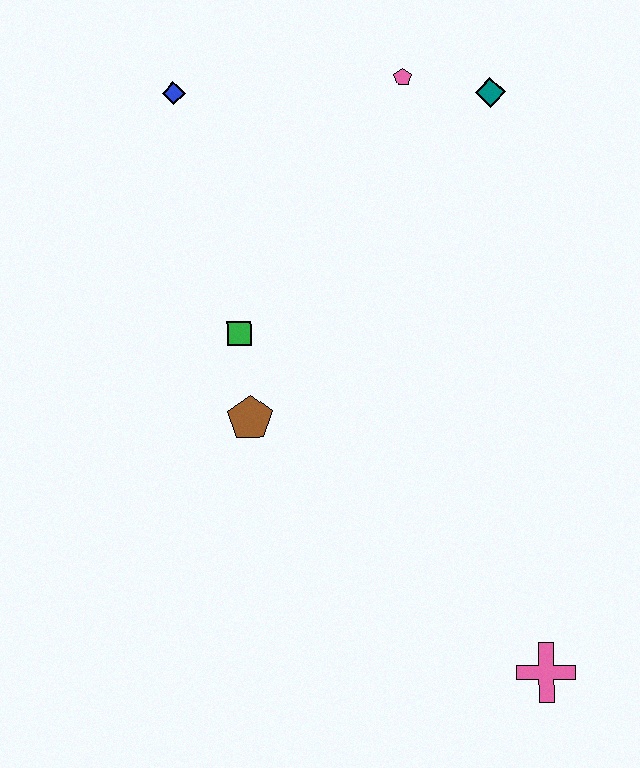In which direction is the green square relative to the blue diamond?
The green square is below the blue diamond.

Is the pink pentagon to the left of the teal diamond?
Yes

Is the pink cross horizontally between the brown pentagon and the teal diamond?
No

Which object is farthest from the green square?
The pink cross is farthest from the green square.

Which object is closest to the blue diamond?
The pink pentagon is closest to the blue diamond.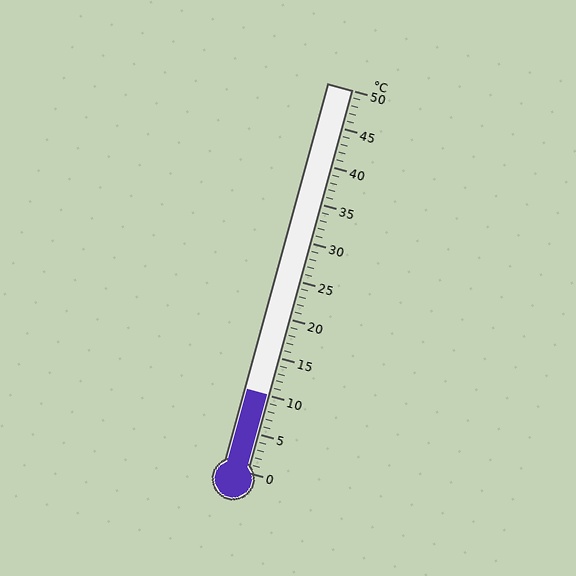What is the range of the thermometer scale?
The thermometer scale ranges from 0°C to 50°C.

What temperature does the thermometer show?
The thermometer shows approximately 10°C.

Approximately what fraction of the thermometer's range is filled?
The thermometer is filled to approximately 20% of its range.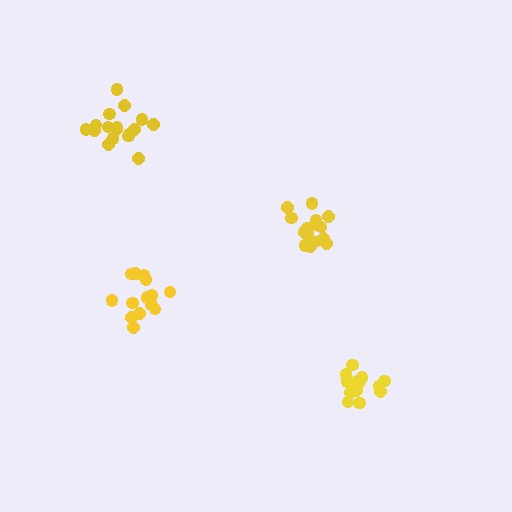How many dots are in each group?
Group 1: 17 dots, Group 2: 14 dots, Group 3: 16 dots, Group 4: 14 dots (61 total).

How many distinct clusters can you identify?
There are 4 distinct clusters.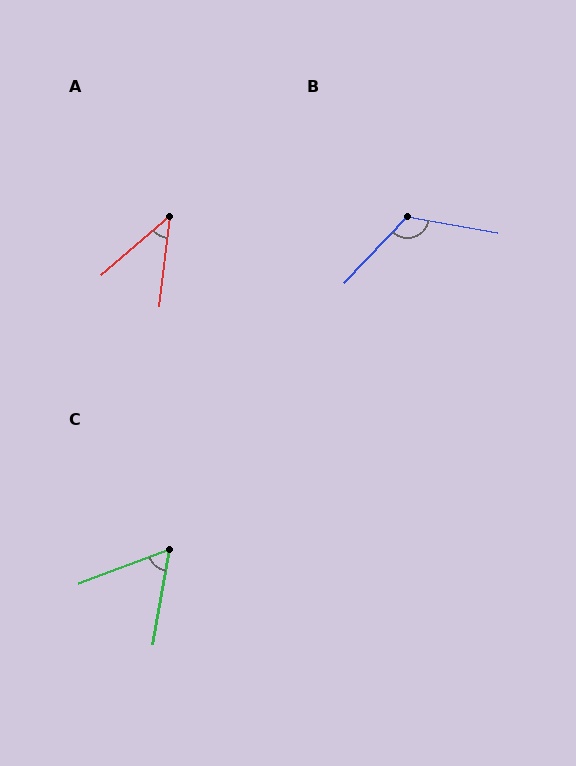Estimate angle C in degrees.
Approximately 60 degrees.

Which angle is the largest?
B, at approximately 123 degrees.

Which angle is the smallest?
A, at approximately 42 degrees.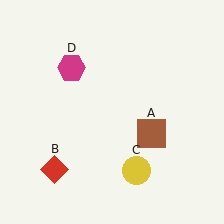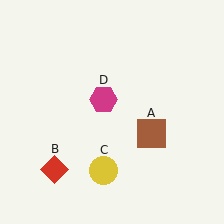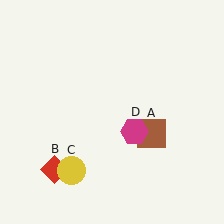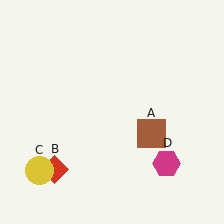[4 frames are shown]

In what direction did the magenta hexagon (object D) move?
The magenta hexagon (object D) moved down and to the right.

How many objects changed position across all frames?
2 objects changed position: yellow circle (object C), magenta hexagon (object D).